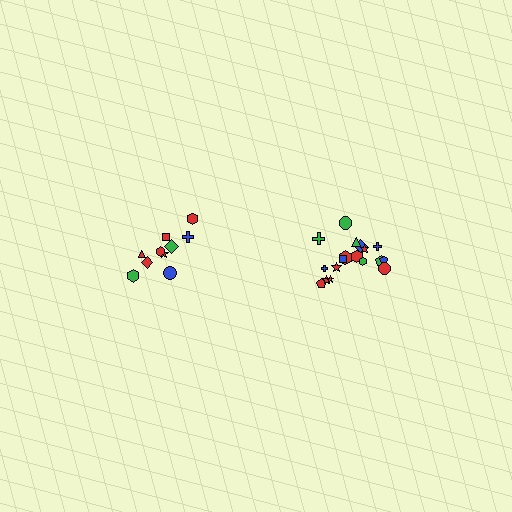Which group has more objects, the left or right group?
The right group.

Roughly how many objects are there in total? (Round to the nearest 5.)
Roughly 30 objects in total.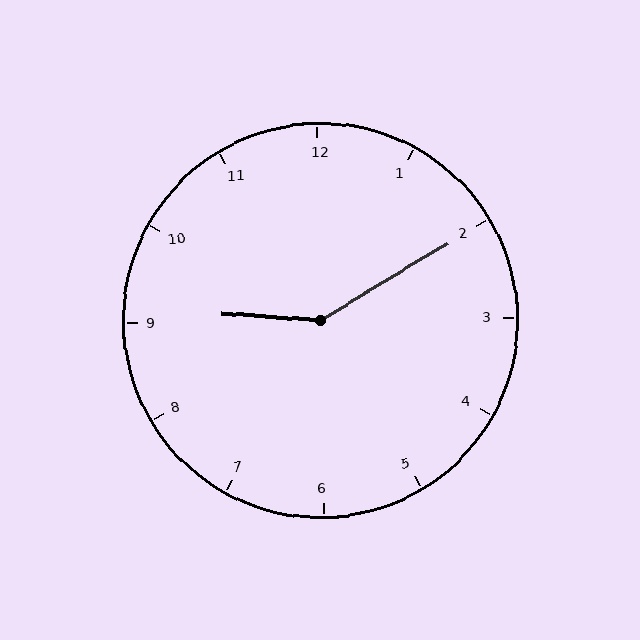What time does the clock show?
9:10.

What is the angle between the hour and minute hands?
Approximately 145 degrees.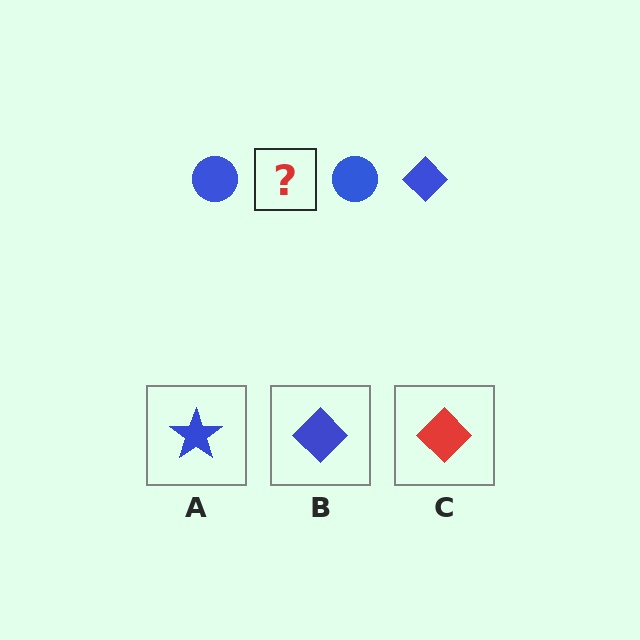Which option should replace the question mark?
Option B.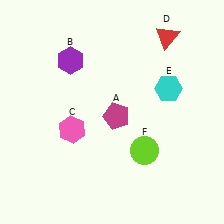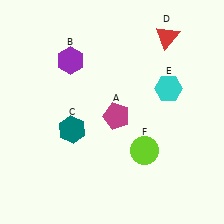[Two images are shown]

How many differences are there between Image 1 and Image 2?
There is 1 difference between the two images.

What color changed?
The hexagon (C) changed from pink in Image 1 to teal in Image 2.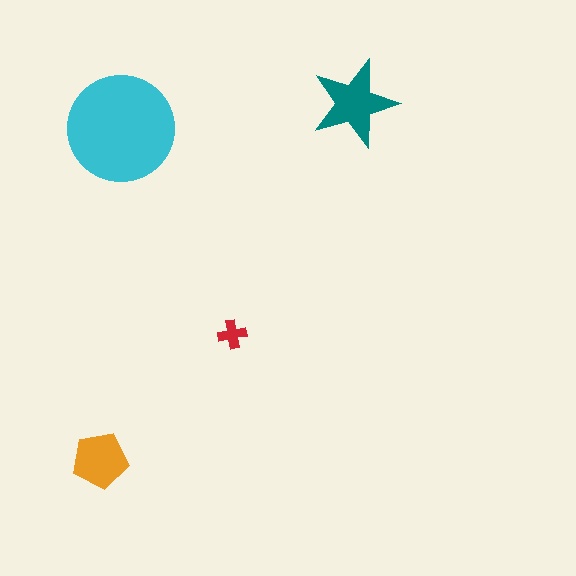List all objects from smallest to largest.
The red cross, the orange pentagon, the teal star, the cyan circle.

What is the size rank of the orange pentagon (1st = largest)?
3rd.